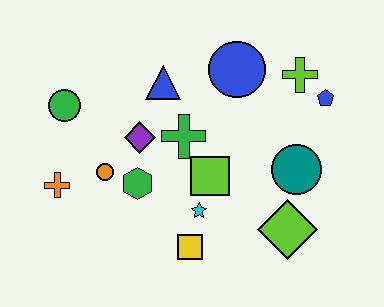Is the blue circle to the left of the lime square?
No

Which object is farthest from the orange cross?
The blue pentagon is farthest from the orange cross.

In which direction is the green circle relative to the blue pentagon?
The green circle is to the left of the blue pentagon.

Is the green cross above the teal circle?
Yes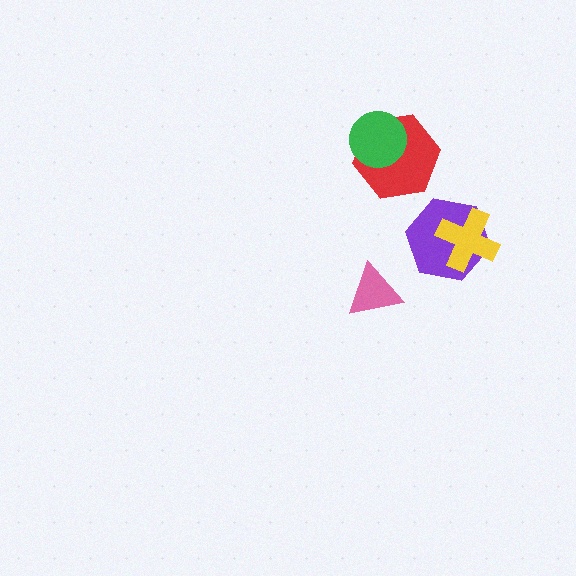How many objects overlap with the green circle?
1 object overlaps with the green circle.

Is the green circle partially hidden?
No, no other shape covers it.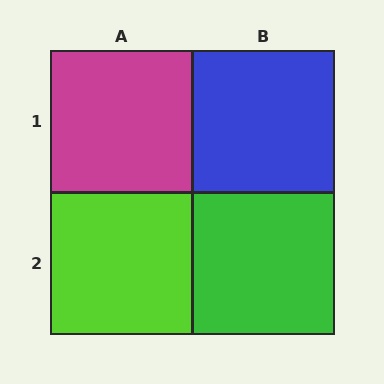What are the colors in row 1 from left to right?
Magenta, blue.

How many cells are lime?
1 cell is lime.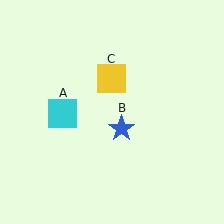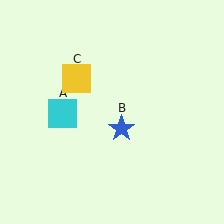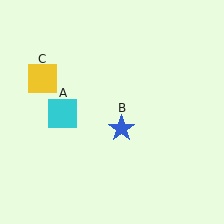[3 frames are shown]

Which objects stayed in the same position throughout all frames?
Cyan square (object A) and blue star (object B) remained stationary.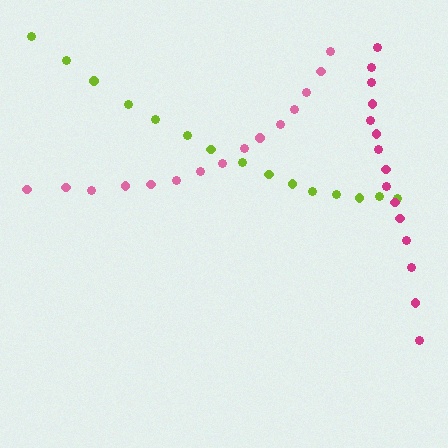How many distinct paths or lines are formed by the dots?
There are 3 distinct paths.